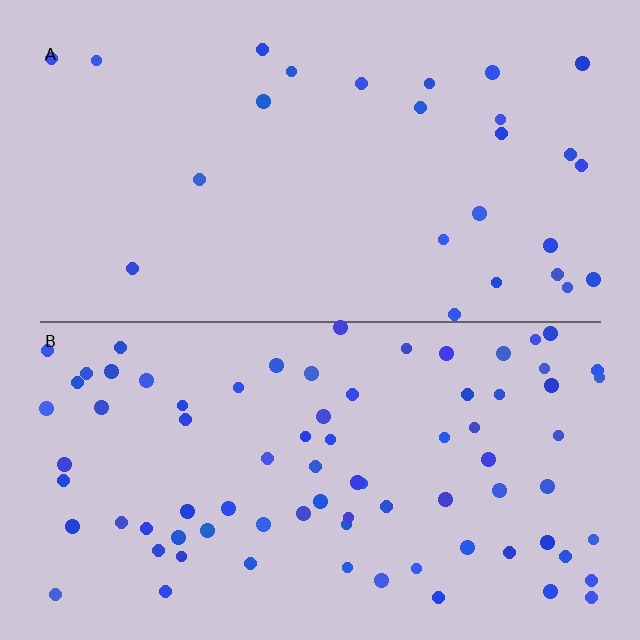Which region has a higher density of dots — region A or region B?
B (the bottom).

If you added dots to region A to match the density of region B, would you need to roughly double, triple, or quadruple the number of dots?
Approximately triple.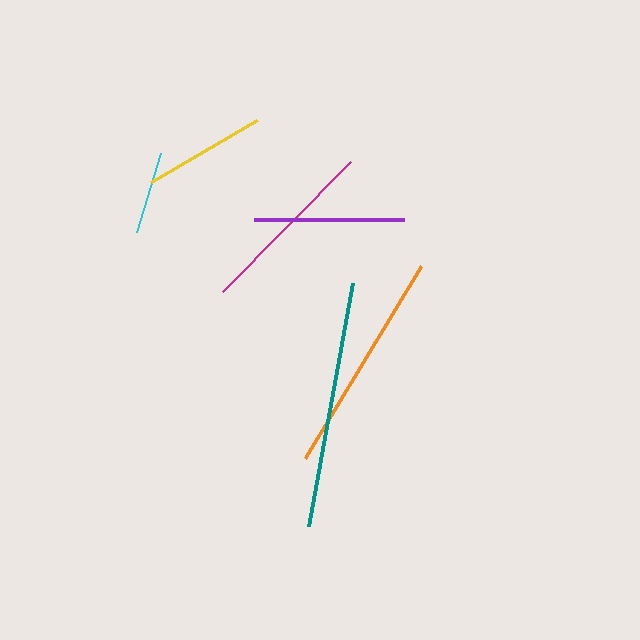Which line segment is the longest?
The teal line is the longest at approximately 248 pixels.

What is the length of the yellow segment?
The yellow segment is approximately 123 pixels long.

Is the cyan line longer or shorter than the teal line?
The teal line is longer than the cyan line.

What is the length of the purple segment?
The purple segment is approximately 150 pixels long.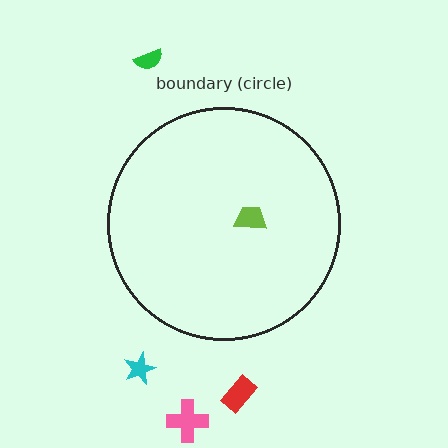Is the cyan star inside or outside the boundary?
Outside.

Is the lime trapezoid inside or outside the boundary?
Inside.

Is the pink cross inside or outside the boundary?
Outside.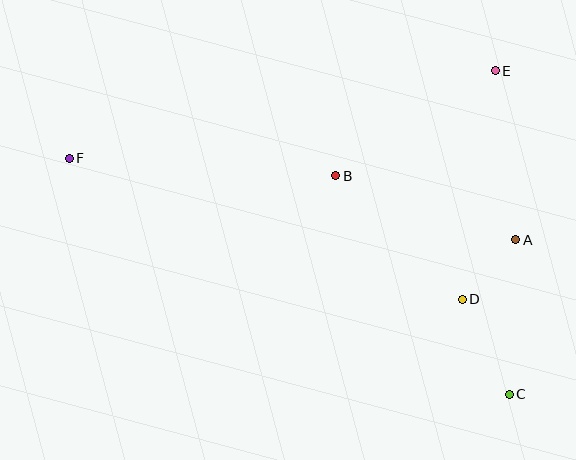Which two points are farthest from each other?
Points C and F are farthest from each other.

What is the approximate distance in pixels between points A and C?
The distance between A and C is approximately 154 pixels.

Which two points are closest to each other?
Points A and D are closest to each other.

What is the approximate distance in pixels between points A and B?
The distance between A and B is approximately 191 pixels.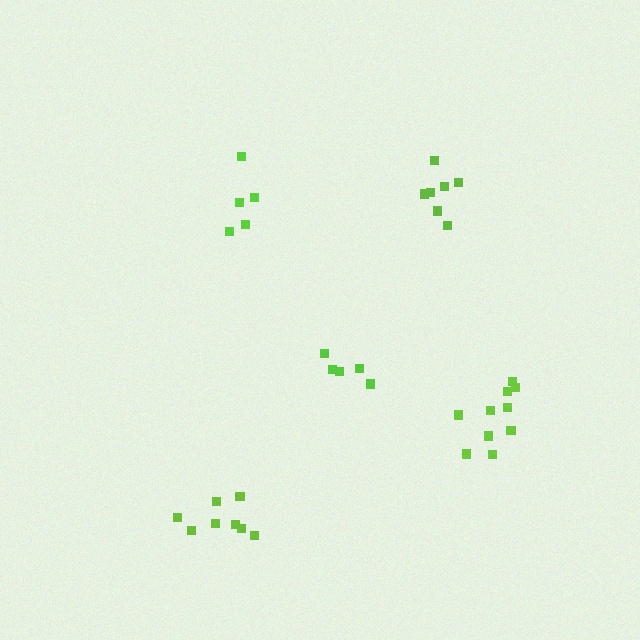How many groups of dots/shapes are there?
There are 5 groups.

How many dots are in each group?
Group 1: 5 dots, Group 2: 10 dots, Group 3: 7 dots, Group 4: 5 dots, Group 5: 8 dots (35 total).